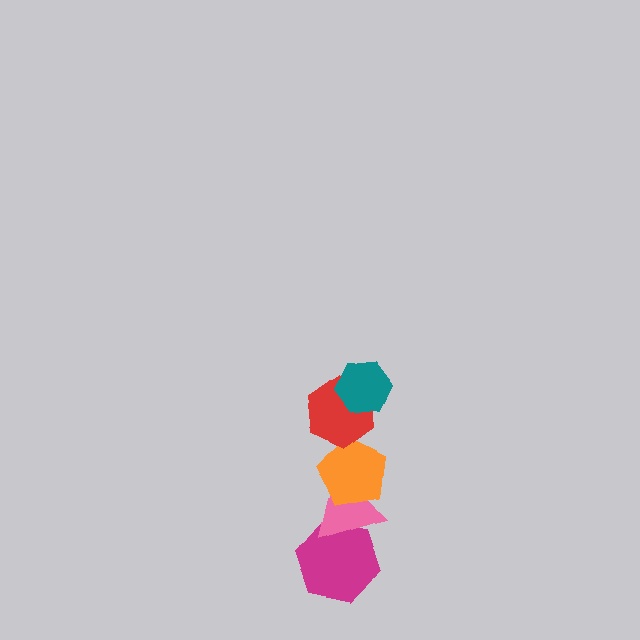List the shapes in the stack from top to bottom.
From top to bottom: the teal hexagon, the red hexagon, the orange pentagon, the pink triangle, the magenta hexagon.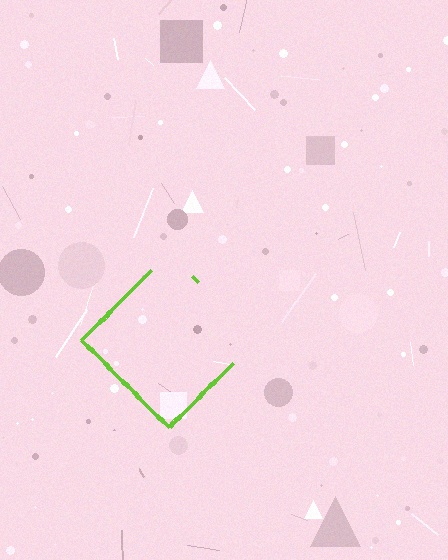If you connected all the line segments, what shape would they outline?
They would outline a diamond.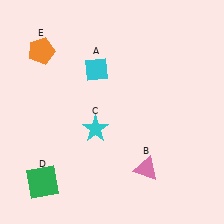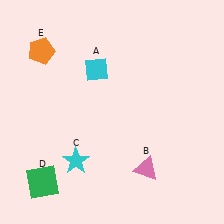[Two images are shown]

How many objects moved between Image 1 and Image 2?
1 object moved between the two images.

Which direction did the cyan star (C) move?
The cyan star (C) moved down.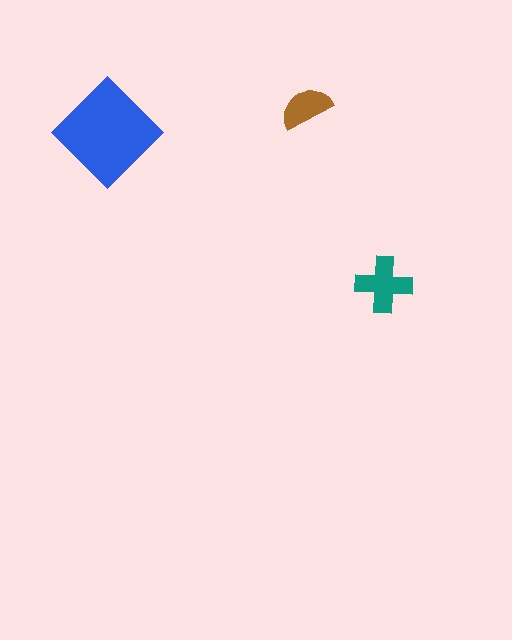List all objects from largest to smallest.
The blue diamond, the teal cross, the brown semicircle.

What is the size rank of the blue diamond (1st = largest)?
1st.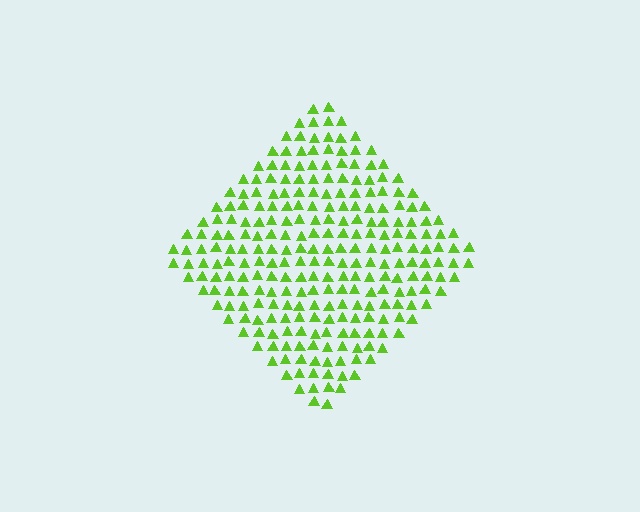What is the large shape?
The large shape is a diamond.